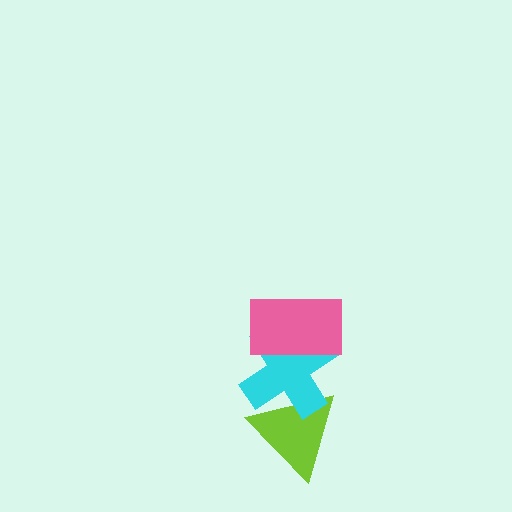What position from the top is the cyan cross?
The cyan cross is 2nd from the top.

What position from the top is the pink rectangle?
The pink rectangle is 1st from the top.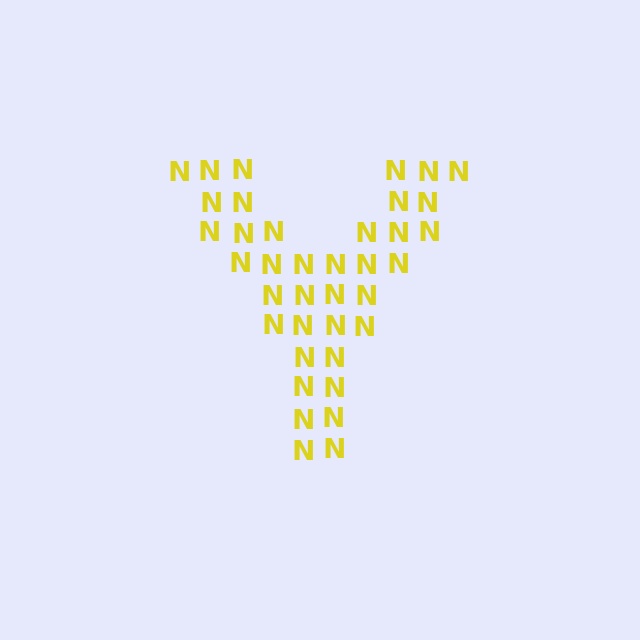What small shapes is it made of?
It is made of small letter N's.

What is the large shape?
The large shape is the letter Y.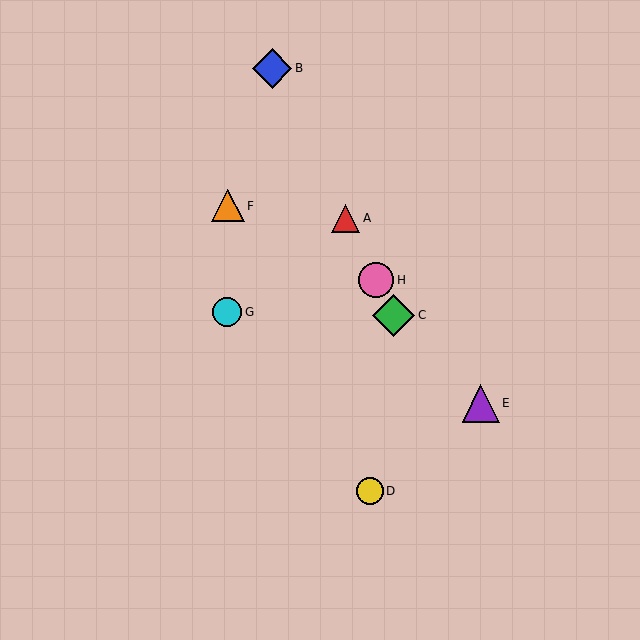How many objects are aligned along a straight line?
4 objects (A, B, C, H) are aligned along a straight line.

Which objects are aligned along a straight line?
Objects A, B, C, H are aligned along a straight line.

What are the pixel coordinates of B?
Object B is at (272, 68).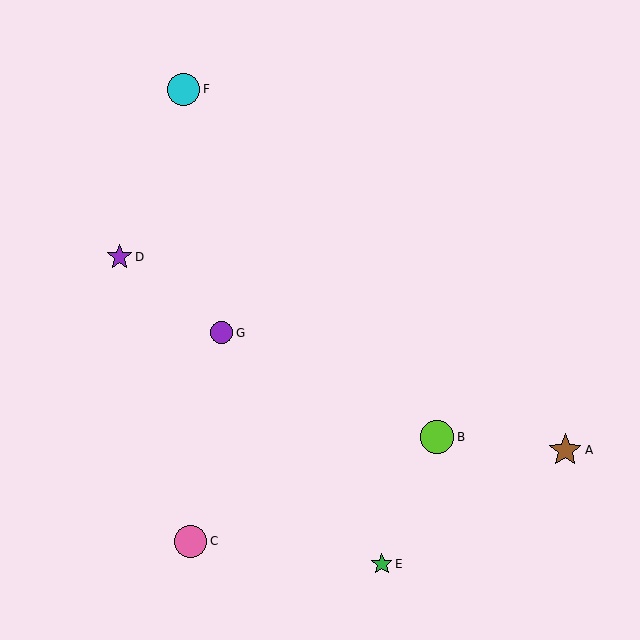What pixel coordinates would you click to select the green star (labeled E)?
Click at (382, 564) to select the green star E.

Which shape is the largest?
The lime circle (labeled B) is the largest.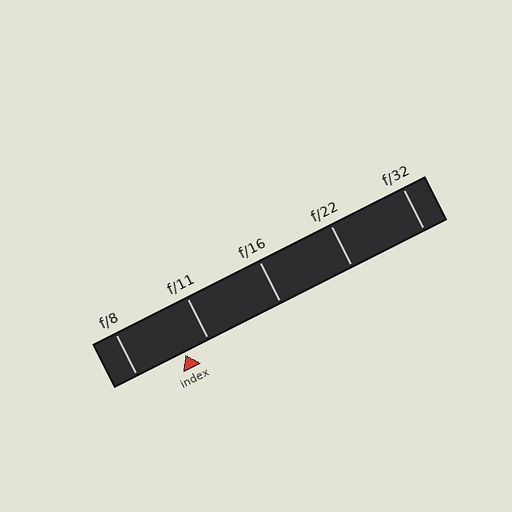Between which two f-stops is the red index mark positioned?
The index mark is between f/8 and f/11.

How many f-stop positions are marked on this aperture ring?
There are 5 f-stop positions marked.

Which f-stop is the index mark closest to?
The index mark is closest to f/11.